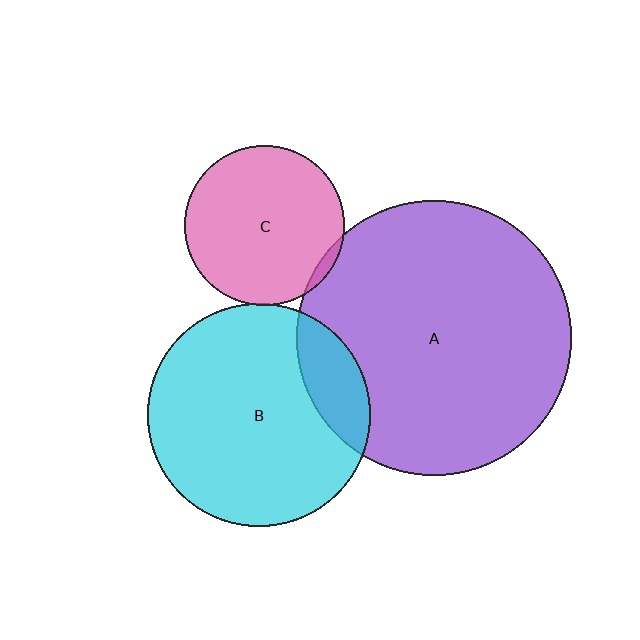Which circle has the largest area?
Circle A (purple).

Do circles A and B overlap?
Yes.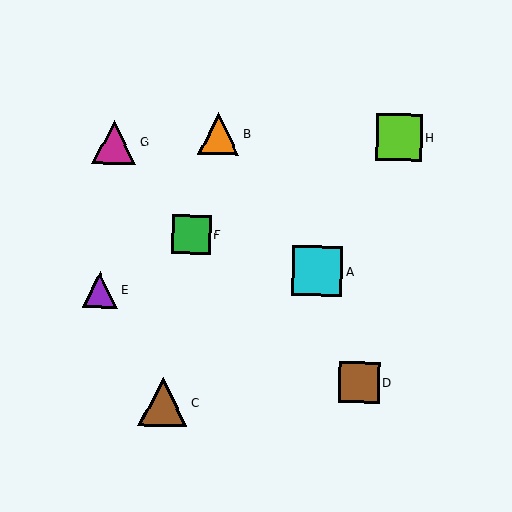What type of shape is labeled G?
Shape G is a magenta triangle.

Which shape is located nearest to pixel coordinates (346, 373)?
The brown square (labeled D) at (359, 382) is nearest to that location.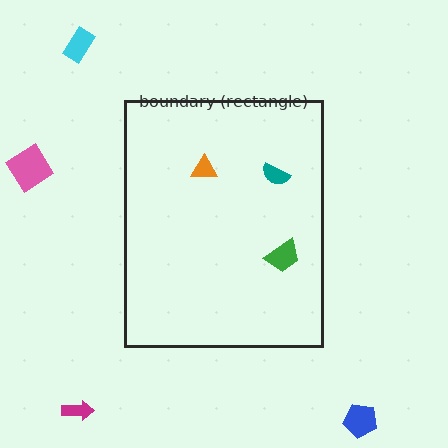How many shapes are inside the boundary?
3 inside, 4 outside.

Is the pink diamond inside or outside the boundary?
Outside.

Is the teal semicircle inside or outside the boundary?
Inside.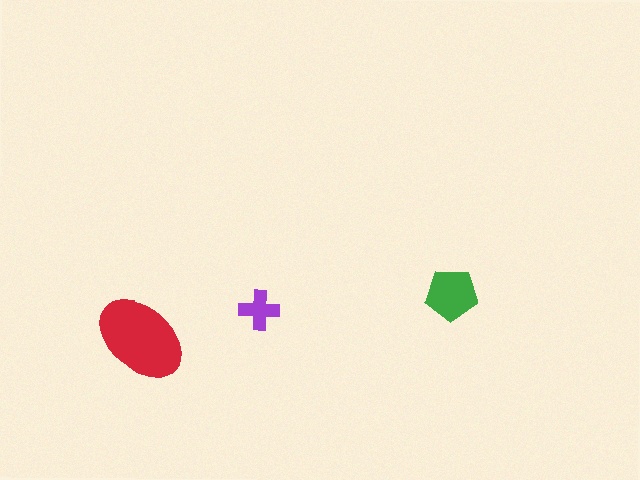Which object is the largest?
The red ellipse.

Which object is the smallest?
The purple cross.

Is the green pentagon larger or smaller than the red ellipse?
Smaller.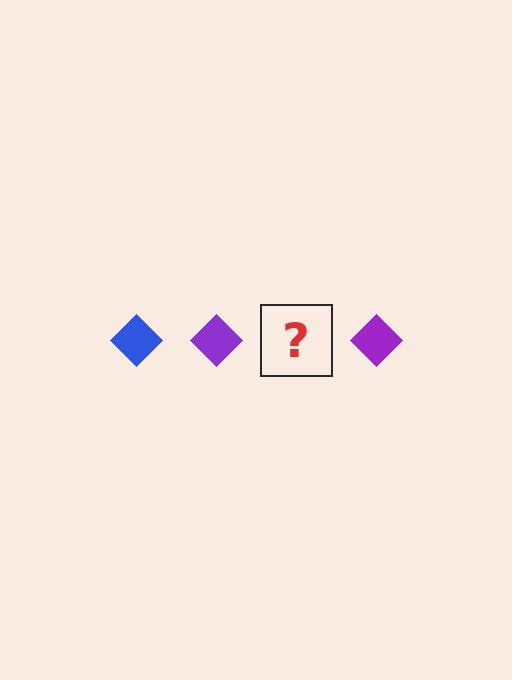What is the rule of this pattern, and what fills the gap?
The rule is that the pattern cycles through blue, purple diamonds. The gap should be filled with a blue diamond.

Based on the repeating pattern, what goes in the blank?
The blank should be a blue diamond.